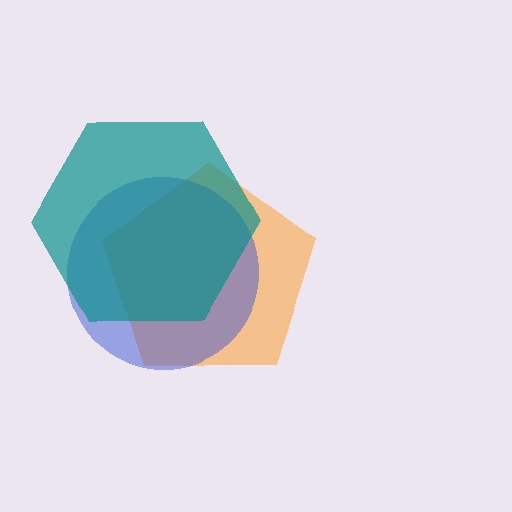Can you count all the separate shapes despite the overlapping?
Yes, there are 3 separate shapes.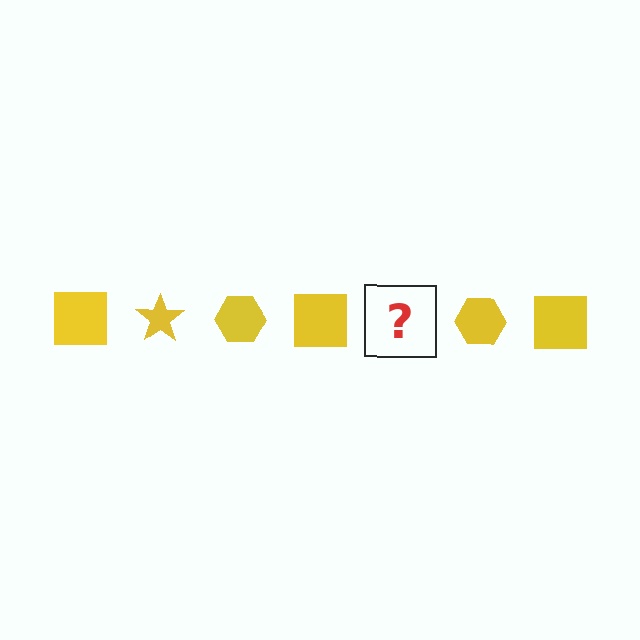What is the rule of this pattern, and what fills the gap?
The rule is that the pattern cycles through square, star, hexagon shapes in yellow. The gap should be filled with a yellow star.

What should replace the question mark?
The question mark should be replaced with a yellow star.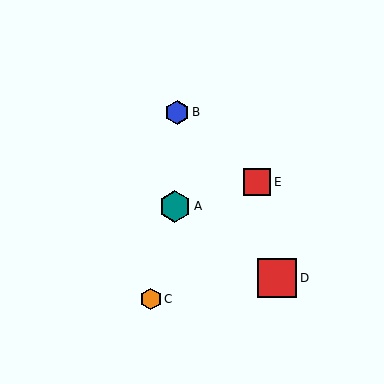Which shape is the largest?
The red square (labeled D) is the largest.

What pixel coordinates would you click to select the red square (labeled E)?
Click at (257, 182) to select the red square E.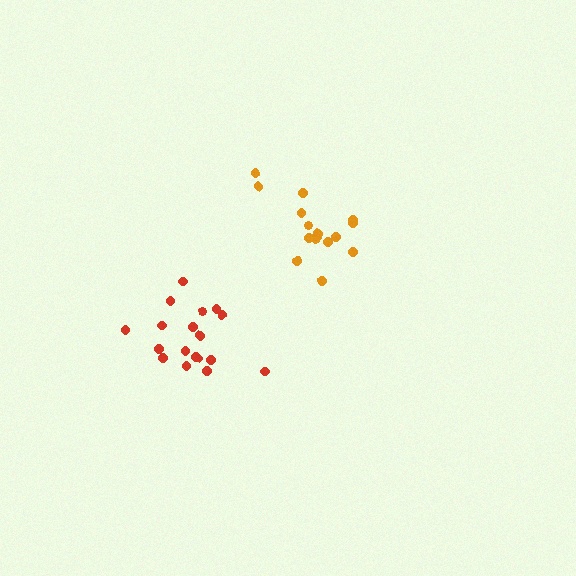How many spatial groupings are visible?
There are 2 spatial groupings.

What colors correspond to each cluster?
The clusters are colored: red, orange.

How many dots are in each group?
Group 1: 19 dots, Group 2: 16 dots (35 total).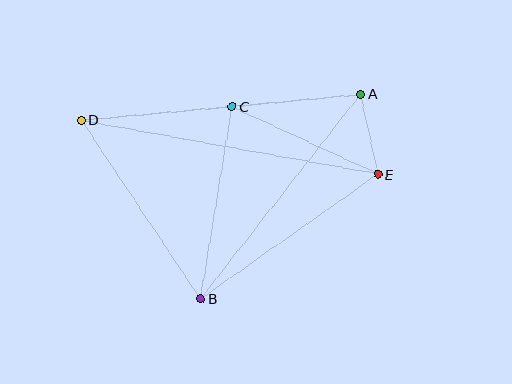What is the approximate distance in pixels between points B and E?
The distance between B and E is approximately 216 pixels.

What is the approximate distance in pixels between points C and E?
The distance between C and E is approximately 161 pixels.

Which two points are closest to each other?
Points A and E are closest to each other.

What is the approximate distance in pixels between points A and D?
The distance between A and D is approximately 280 pixels.